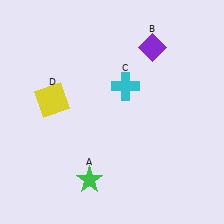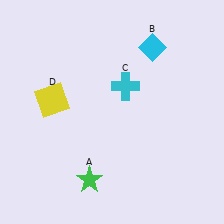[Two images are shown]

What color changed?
The diamond (B) changed from purple in Image 1 to cyan in Image 2.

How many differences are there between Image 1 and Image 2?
There is 1 difference between the two images.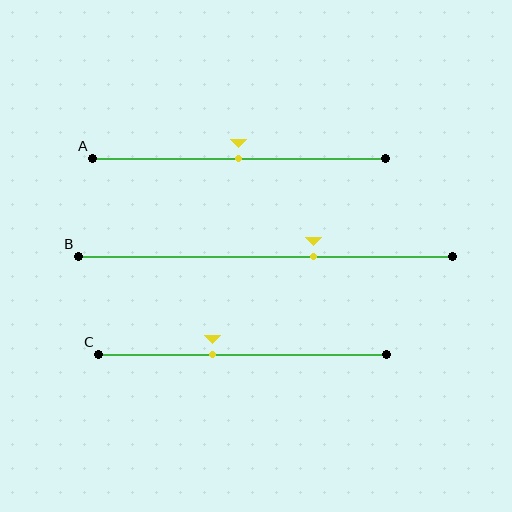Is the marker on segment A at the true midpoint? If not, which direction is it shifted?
Yes, the marker on segment A is at the true midpoint.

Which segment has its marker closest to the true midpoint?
Segment A has its marker closest to the true midpoint.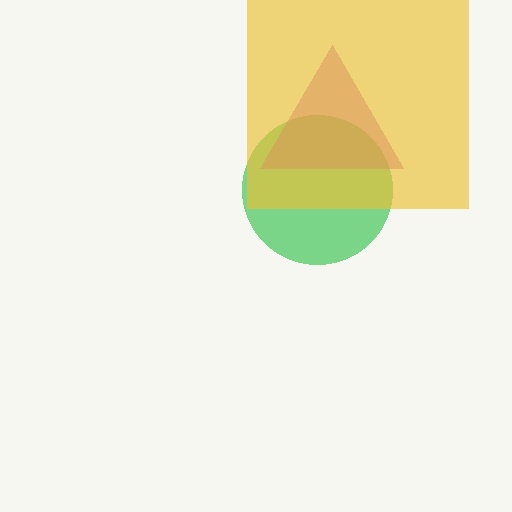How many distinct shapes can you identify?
There are 3 distinct shapes: a green circle, a magenta triangle, a yellow square.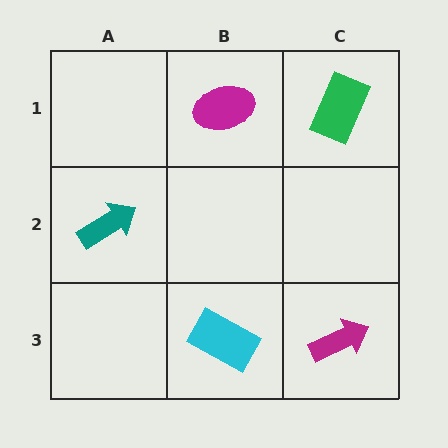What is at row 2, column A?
A teal arrow.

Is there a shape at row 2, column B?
No, that cell is empty.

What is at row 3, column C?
A magenta arrow.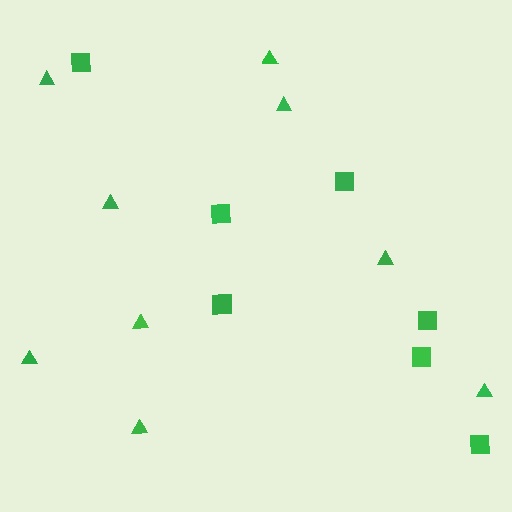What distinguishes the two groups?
There are 2 groups: one group of squares (7) and one group of triangles (9).